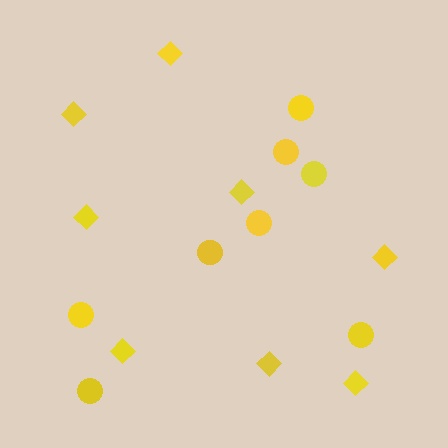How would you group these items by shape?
There are 2 groups: one group of circles (8) and one group of diamonds (8).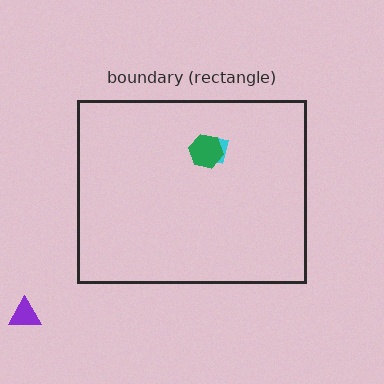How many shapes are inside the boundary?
2 inside, 1 outside.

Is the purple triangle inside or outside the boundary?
Outside.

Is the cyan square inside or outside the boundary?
Inside.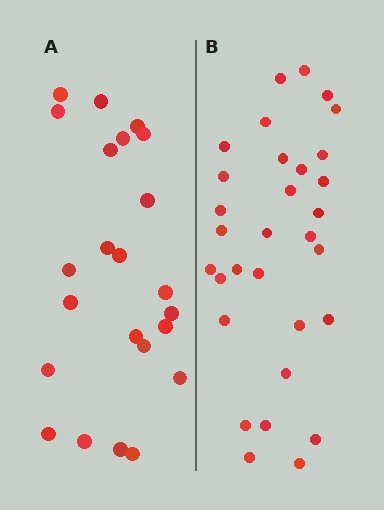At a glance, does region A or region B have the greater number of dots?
Region B (the right region) has more dots.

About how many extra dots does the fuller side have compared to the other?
Region B has roughly 8 or so more dots than region A.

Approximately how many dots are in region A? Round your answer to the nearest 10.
About 20 dots. (The exact count is 23, which rounds to 20.)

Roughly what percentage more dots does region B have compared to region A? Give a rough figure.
About 35% more.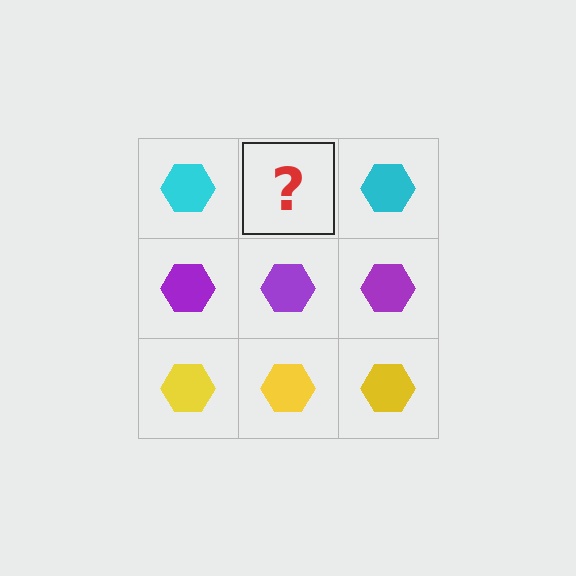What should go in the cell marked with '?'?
The missing cell should contain a cyan hexagon.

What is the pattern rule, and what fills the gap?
The rule is that each row has a consistent color. The gap should be filled with a cyan hexagon.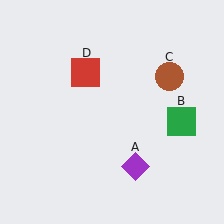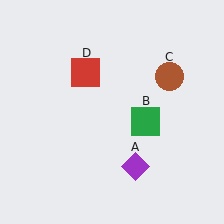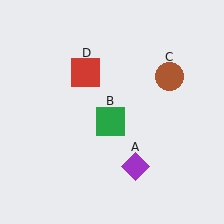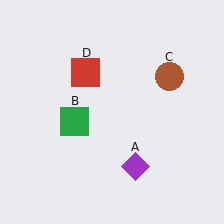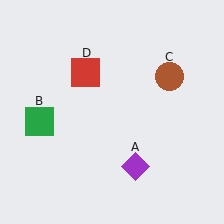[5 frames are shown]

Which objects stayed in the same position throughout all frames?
Purple diamond (object A) and brown circle (object C) and red square (object D) remained stationary.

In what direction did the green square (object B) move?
The green square (object B) moved left.